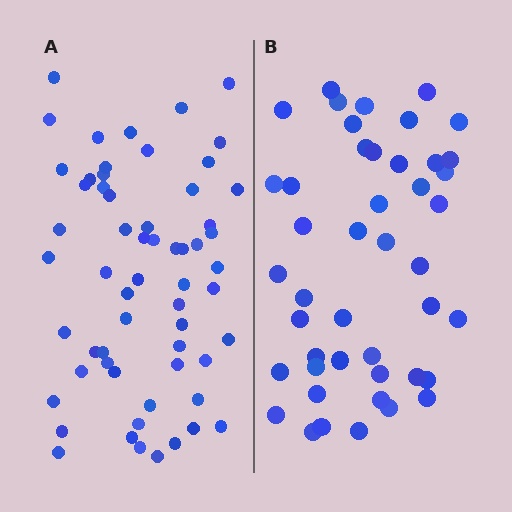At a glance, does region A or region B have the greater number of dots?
Region A (the left region) has more dots.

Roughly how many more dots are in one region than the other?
Region A has approximately 15 more dots than region B.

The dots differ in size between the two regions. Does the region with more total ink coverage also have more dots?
No. Region B has more total ink coverage because its dots are larger, but region A actually contains more individual dots. Total area can be misleading — the number of items is what matters here.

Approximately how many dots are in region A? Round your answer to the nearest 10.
About 60 dots.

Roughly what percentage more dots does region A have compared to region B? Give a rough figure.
About 35% more.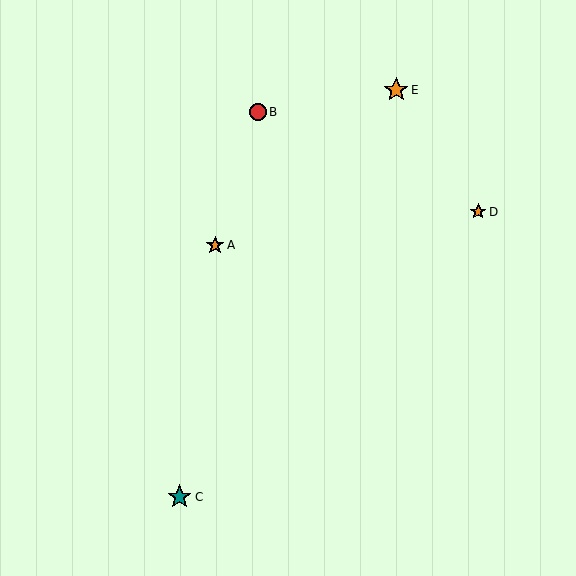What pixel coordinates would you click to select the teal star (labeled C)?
Click at (180, 497) to select the teal star C.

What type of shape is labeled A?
Shape A is an orange star.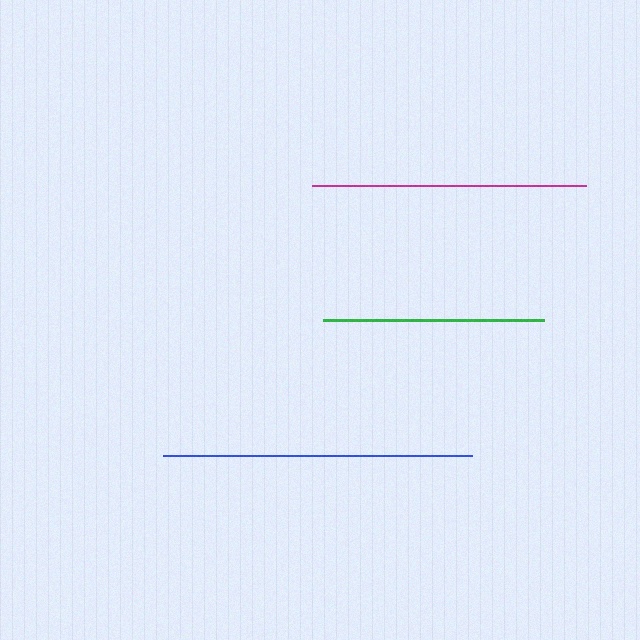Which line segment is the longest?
The blue line is the longest at approximately 309 pixels.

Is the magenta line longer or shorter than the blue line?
The blue line is longer than the magenta line.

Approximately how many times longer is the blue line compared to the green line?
The blue line is approximately 1.4 times the length of the green line.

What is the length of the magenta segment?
The magenta segment is approximately 274 pixels long.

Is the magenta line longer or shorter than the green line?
The magenta line is longer than the green line.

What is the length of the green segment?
The green segment is approximately 220 pixels long.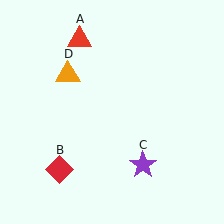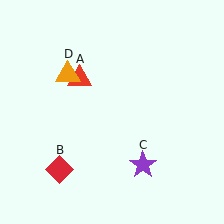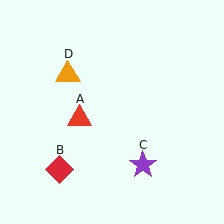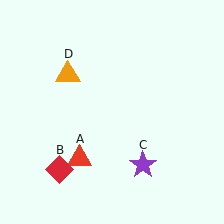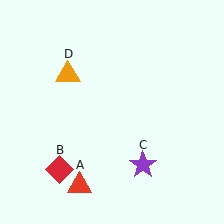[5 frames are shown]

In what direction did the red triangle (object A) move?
The red triangle (object A) moved down.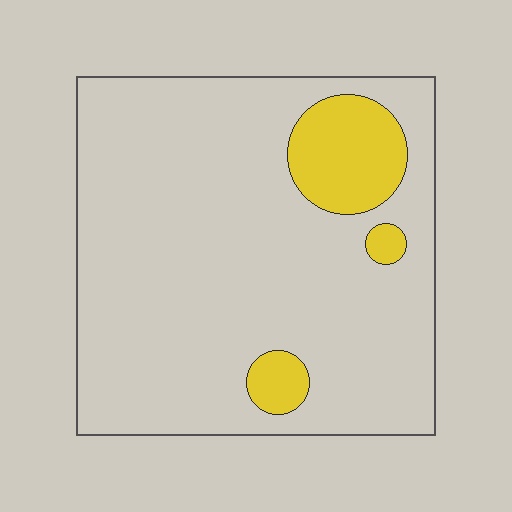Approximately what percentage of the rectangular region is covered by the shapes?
Approximately 10%.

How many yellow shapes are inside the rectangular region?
3.